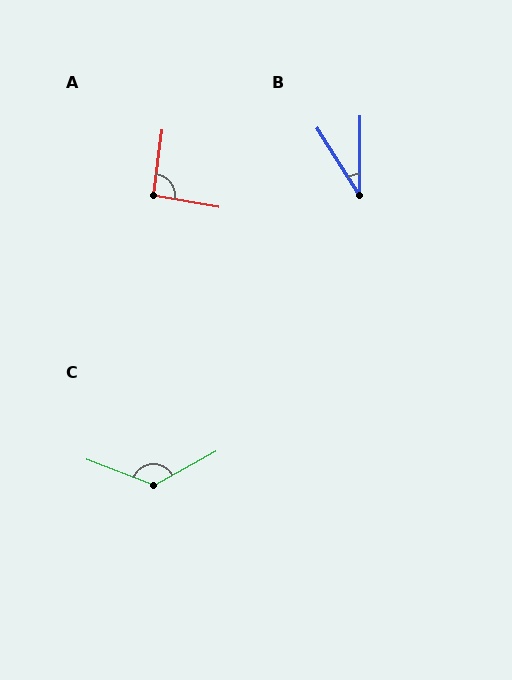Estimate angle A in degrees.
Approximately 93 degrees.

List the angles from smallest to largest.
B (32°), A (93°), C (130°).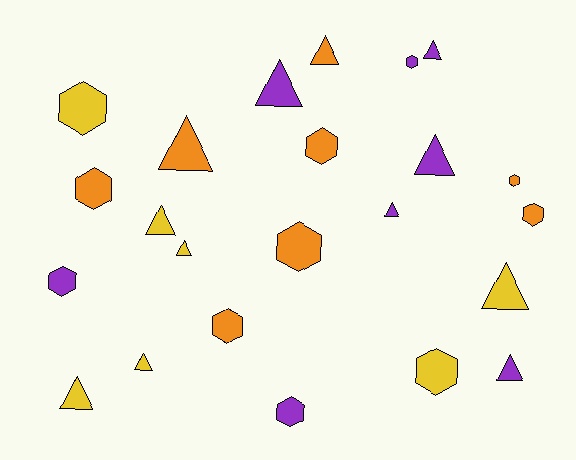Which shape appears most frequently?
Triangle, with 12 objects.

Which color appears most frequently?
Purple, with 8 objects.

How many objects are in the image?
There are 23 objects.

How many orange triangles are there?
There are 2 orange triangles.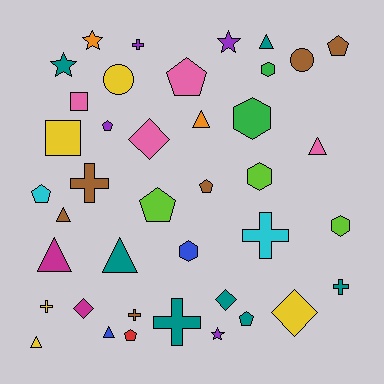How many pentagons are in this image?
There are 8 pentagons.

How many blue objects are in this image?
There are 2 blue objects.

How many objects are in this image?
There are 40 objects.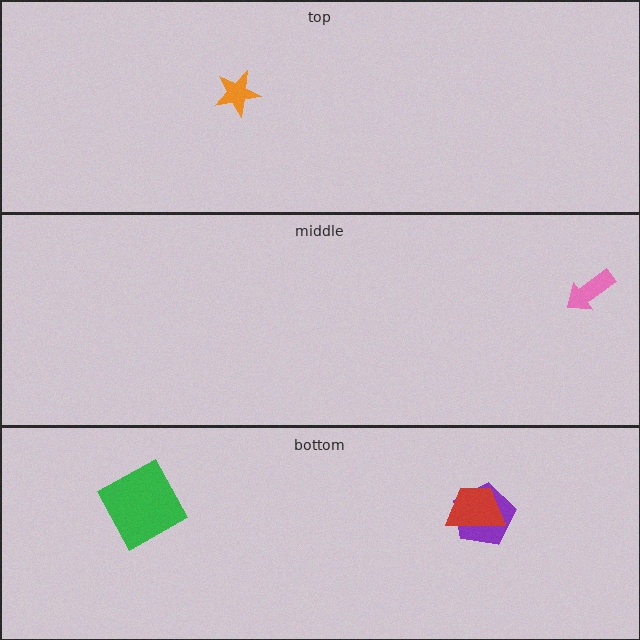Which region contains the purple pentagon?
The bottom region.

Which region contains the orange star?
The top region.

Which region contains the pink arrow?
The middle region.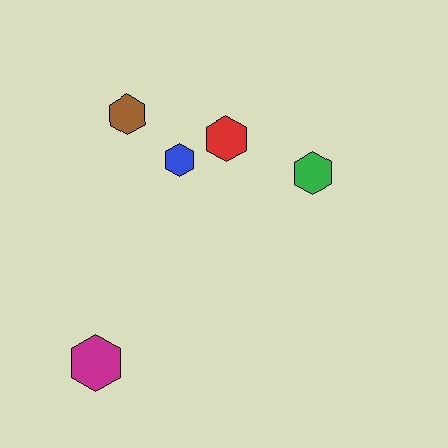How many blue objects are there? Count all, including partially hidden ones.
There is 1 blue object.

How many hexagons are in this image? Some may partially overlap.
There are 5 hexagons.